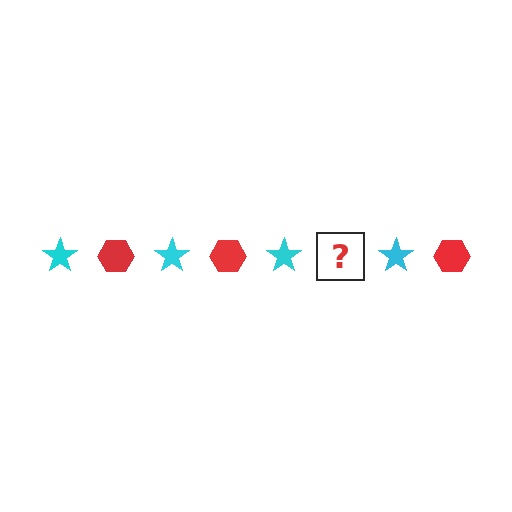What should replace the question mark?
The question mark should be replaced with a red hexagon.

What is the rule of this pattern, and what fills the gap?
The rule is that the pattern alternates between cyan star and red hexagon. The gap should be filled with a red hexagon.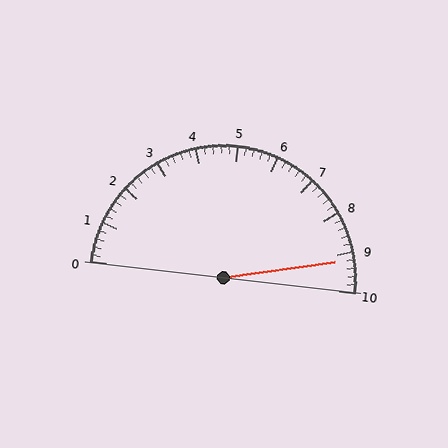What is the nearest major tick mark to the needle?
The nearest major tick mark is 9.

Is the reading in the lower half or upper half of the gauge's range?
The reading is in the upper half of the range (0 to 10).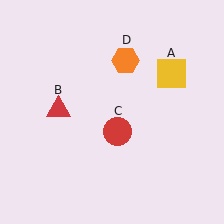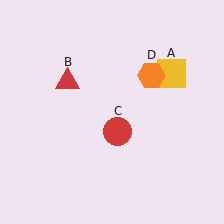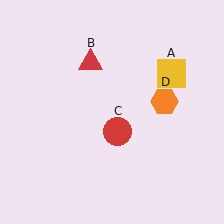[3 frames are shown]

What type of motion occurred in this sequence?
The red triangle (object B), orange hexagon (object D) rotated clockwise around the center of the scene.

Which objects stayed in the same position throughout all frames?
Yellow square (object A) and red circle (object C) remained stationary.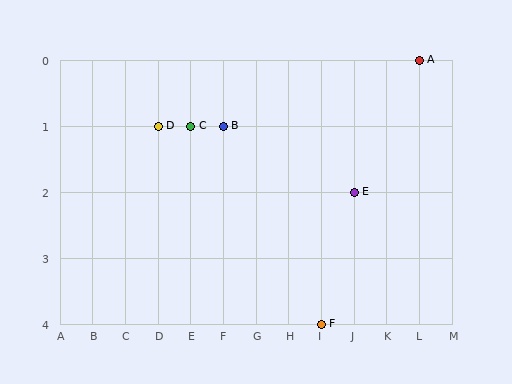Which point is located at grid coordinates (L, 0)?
Point A is at (L, 0).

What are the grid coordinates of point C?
Point C is at grid coordinates (E, 1).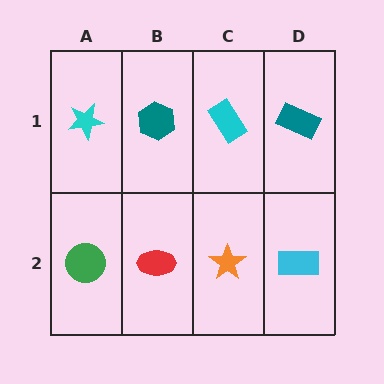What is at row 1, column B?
A teal hexagon.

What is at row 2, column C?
An orange star.